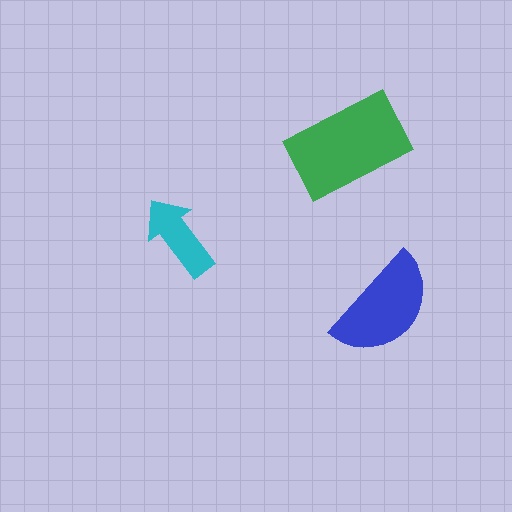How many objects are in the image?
There are 3 objects in the image.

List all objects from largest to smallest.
The green rectangle, the blue semicircle, the cyan arrow.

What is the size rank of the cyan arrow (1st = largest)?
3rd.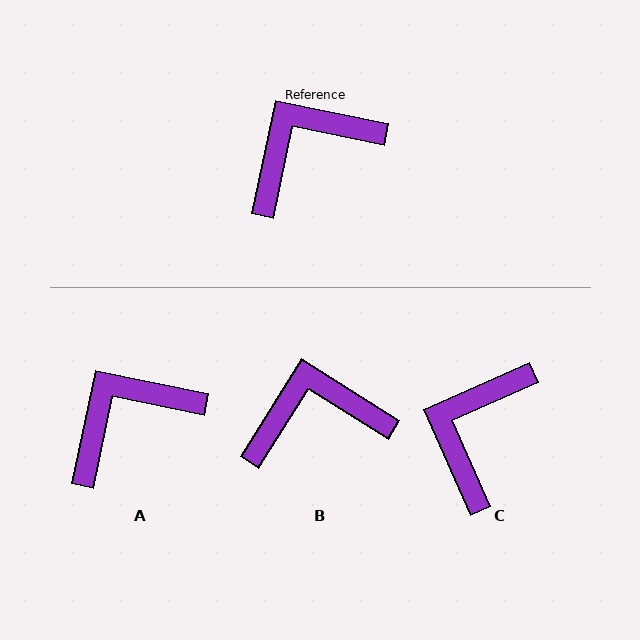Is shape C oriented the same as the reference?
No, it is off by about 36 degrees.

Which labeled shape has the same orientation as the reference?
A.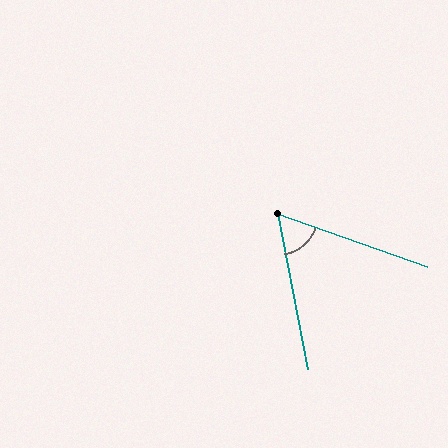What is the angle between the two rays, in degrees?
Approximately 60 degrees.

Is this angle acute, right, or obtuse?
It is acute.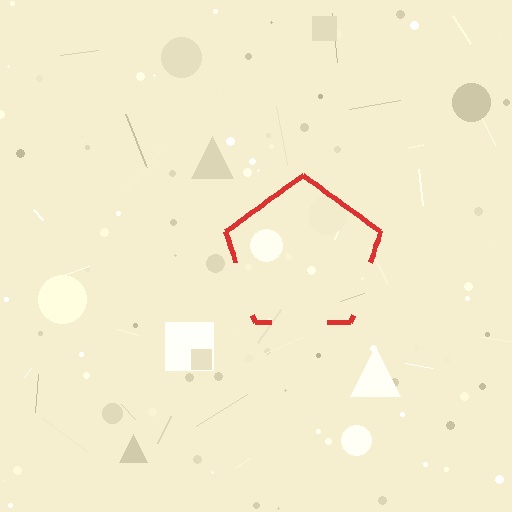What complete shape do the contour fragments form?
The contour fragments form a pentagon.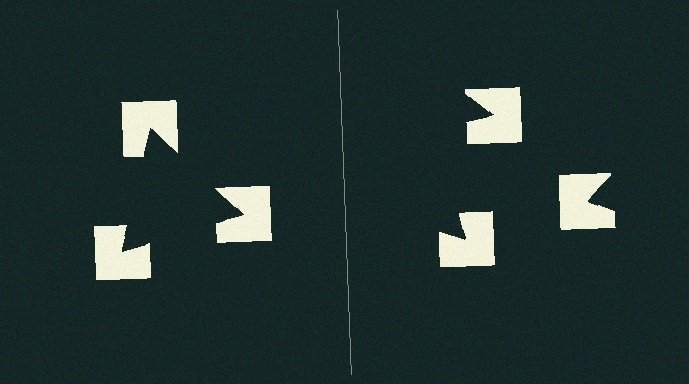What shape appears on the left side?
An illusory triangle.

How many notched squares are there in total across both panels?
6 — 3 on each side.